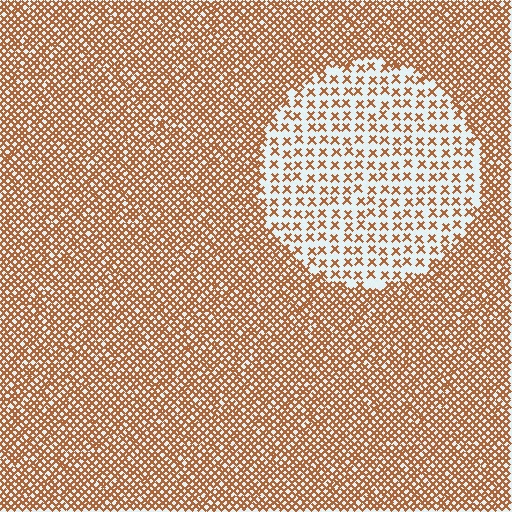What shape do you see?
I see a circle.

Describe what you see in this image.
The image contains small brown elements arranged at two different densities. A circle-shaped region is visible where the elements are less densely packed than the surrounding area.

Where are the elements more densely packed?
The elements are more densely packed outside the circle boundary.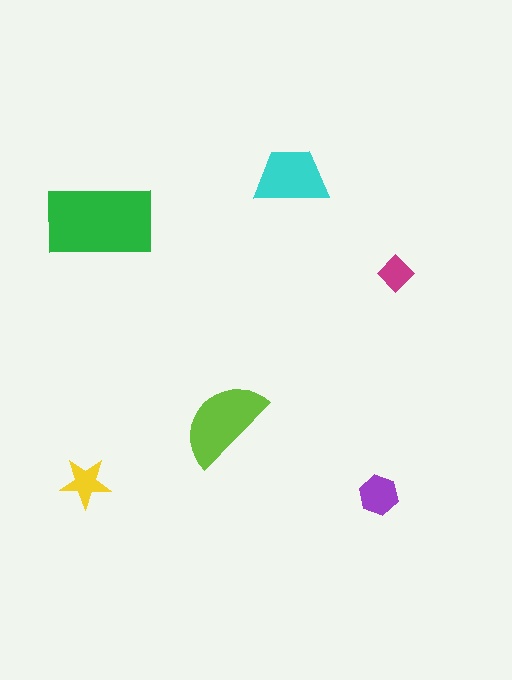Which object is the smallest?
The magenta diamond.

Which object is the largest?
The green rectangle.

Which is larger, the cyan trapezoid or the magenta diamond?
The cyan trapezoid.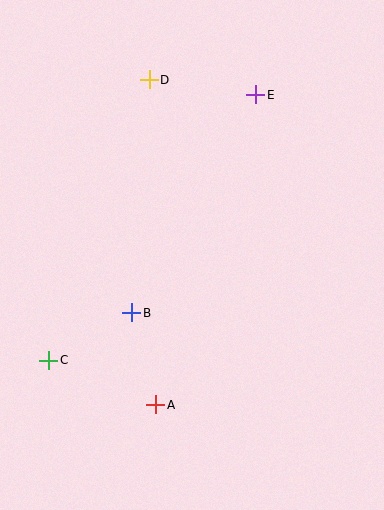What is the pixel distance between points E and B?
The distance between E and B is 251 pixels.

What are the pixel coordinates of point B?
Point B is at (132, 313).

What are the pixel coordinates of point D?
Point D is at (149, 80).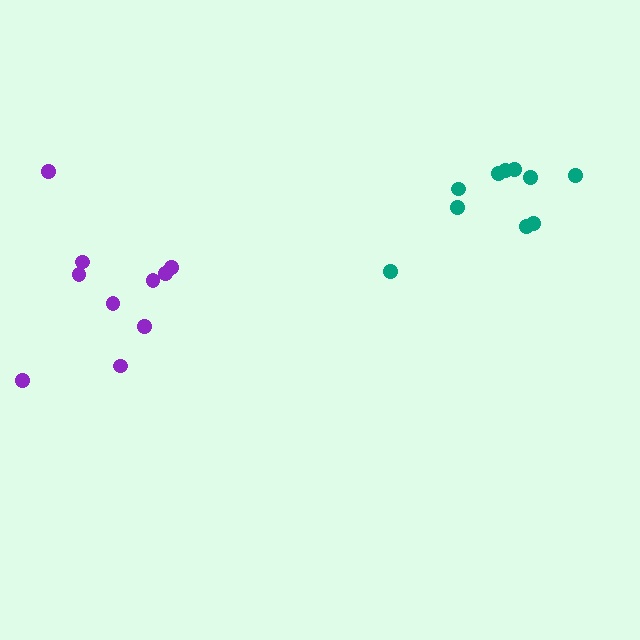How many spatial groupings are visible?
There are 2 spatial groupings.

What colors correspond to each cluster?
The clusters are colored: teal, purple.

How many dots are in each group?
Group 1: 10 dots, Group 2: 10 dots (20 total).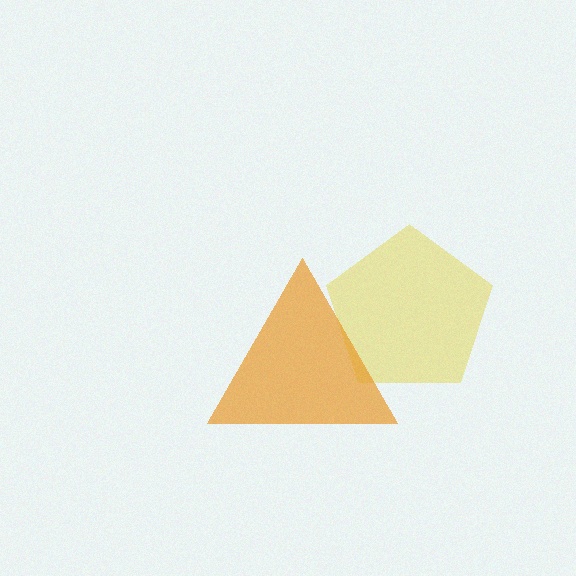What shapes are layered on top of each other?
The layered shapes are: a yellow pentagon, an orange triangle.